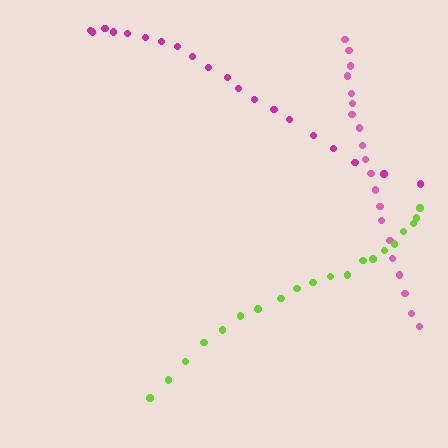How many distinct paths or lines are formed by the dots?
There are 3 distinct paths.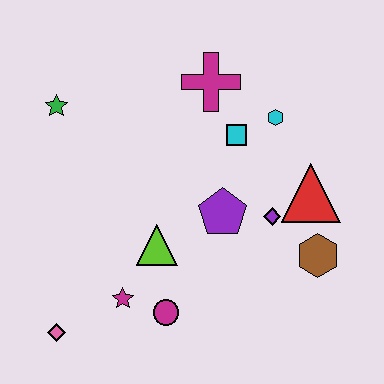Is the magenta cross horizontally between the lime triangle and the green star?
No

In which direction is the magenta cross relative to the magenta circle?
The magenta cross is above the magenta circle.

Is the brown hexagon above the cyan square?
No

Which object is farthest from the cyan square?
The pink diamond is farthest from the cyan square.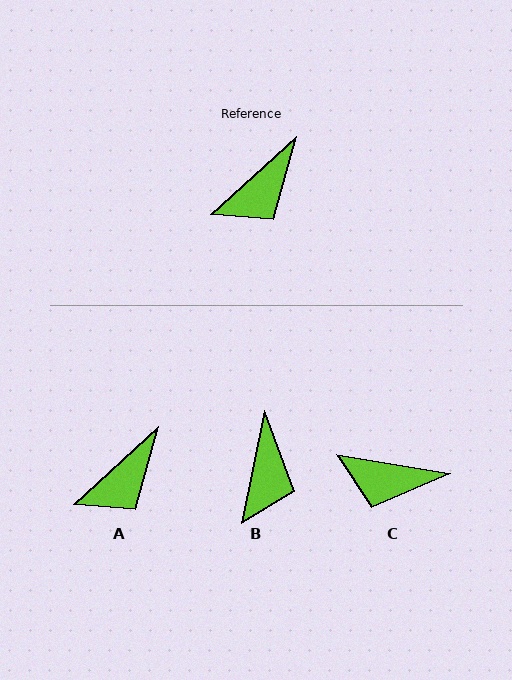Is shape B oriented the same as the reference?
No, it is off by about 36 degrees.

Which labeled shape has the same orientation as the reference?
A.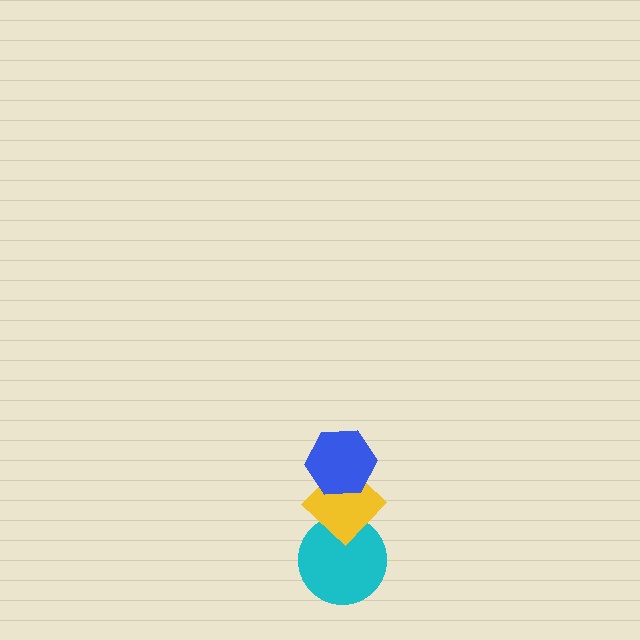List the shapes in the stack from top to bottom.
From top to bottom: the blue hexagon, the yellow diamond, the cyan circle.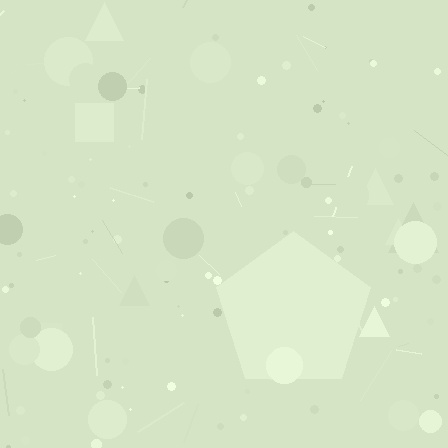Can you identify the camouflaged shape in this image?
The camouflaged shape is a pentagon.